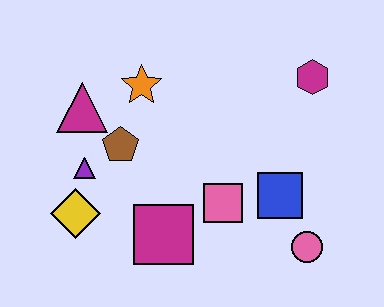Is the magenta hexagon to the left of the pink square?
No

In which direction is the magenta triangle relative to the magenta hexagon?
The magenta triangle is to the left of the magenta hexagon.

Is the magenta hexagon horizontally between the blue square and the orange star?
No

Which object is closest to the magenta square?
The pink square is closest to the magenta square.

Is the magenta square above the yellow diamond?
No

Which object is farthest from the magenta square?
The magenta hexagon is farthest from the magenta square.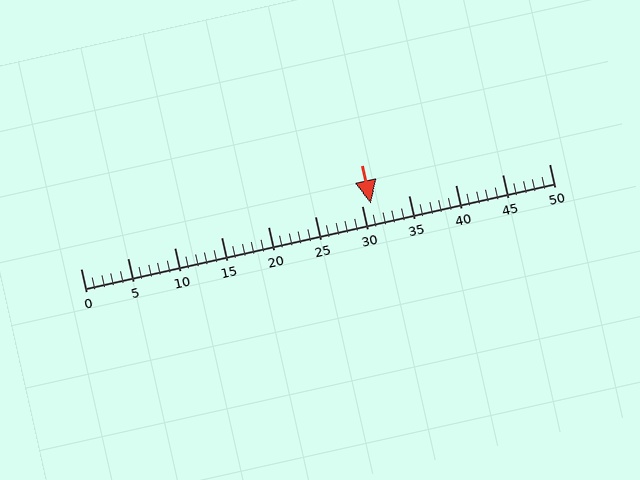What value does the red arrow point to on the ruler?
The red arrow points to approximately 31.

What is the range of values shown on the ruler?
The ruler shows values from 0 to 50.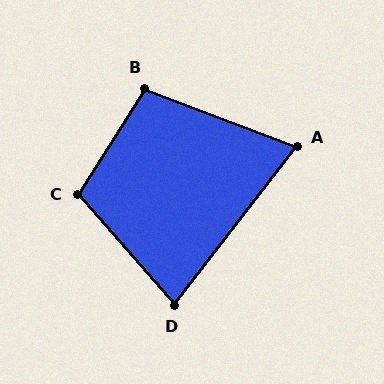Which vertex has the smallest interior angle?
A, at approximately 73 degrees.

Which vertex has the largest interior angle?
C, at approximately 107 degrees.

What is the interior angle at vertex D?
Approximately 79 degrees (acute).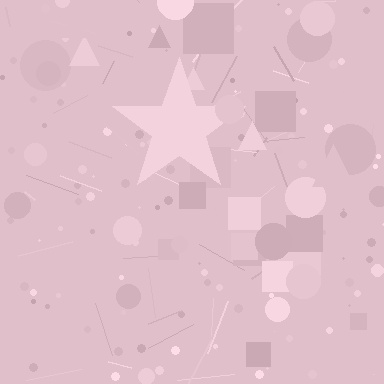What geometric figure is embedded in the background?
A star is embedded in the background.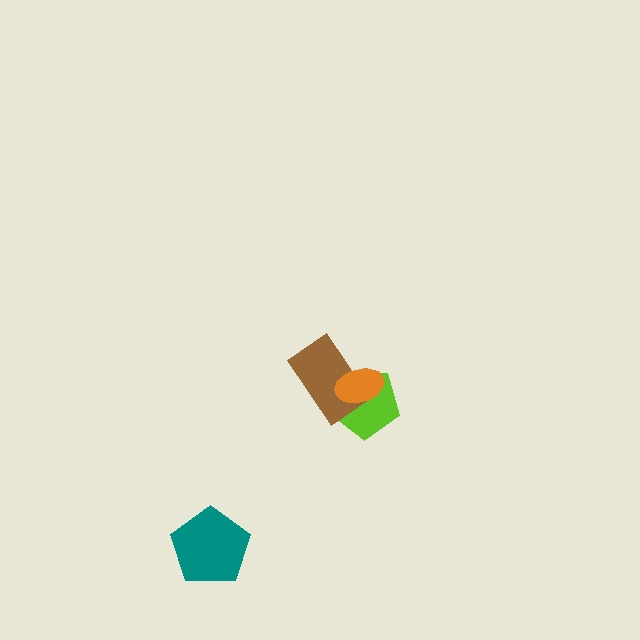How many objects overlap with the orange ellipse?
2 objects overlap with the orange ellipse.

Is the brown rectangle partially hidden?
Yes, it is partially covered by another shape.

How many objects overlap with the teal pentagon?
0 objects overlap with the teal pentagon.